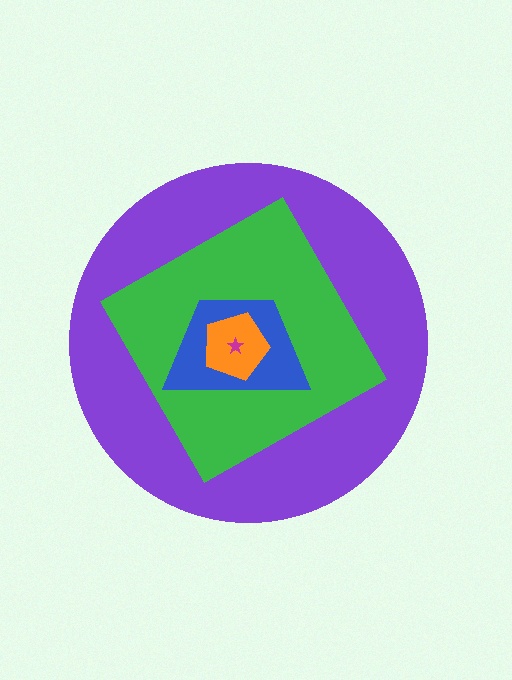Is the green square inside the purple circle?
Yes.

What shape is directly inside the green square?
The blue trapezoid.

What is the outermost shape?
The purple circle.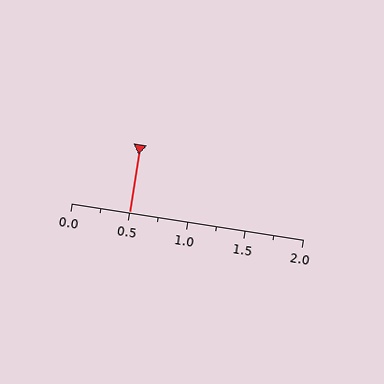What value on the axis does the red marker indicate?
The marker indicates approximately 0.5.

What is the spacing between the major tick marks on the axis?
The major ticks are spaced 0.5 apart.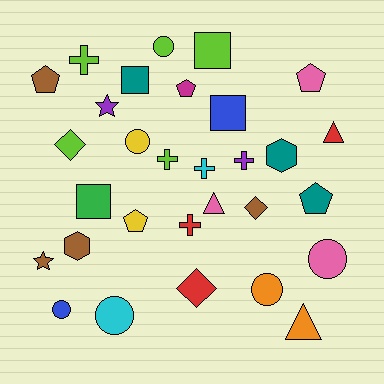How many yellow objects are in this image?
There are 2 yellow objects.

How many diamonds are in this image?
There are 3 diamonds.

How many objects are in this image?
There are 30 objects.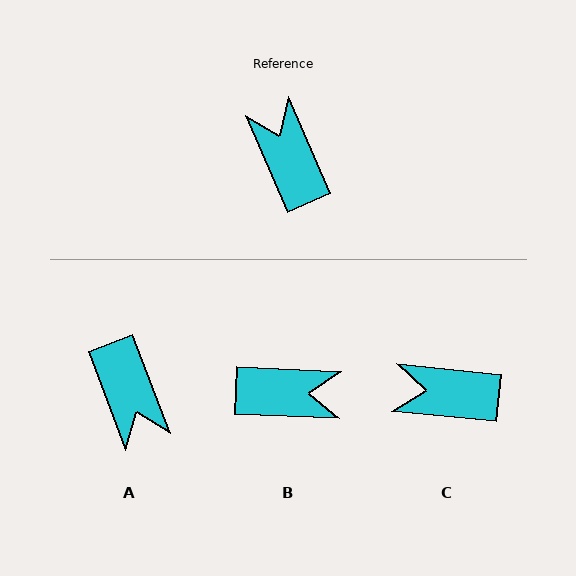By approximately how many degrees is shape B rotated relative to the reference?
Approximately 116 degrees clockwise.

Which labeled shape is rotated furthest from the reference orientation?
A, about 177 degrees away.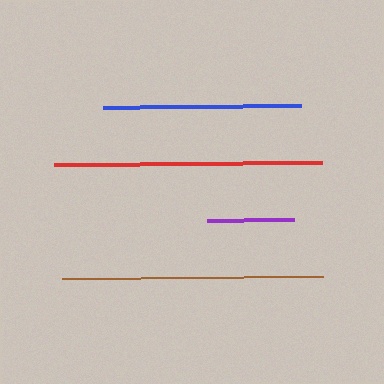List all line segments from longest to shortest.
From longest to shortest: red, brown, blue, purple.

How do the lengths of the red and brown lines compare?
The red and brown lines are approximately the same length.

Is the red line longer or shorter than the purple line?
The red line is longer than the purple line.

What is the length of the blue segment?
The blue segment is approximately 198 pixels long.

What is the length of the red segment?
The red segment is approximately 268 pixels long.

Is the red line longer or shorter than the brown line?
The red line is longer than the brown line.